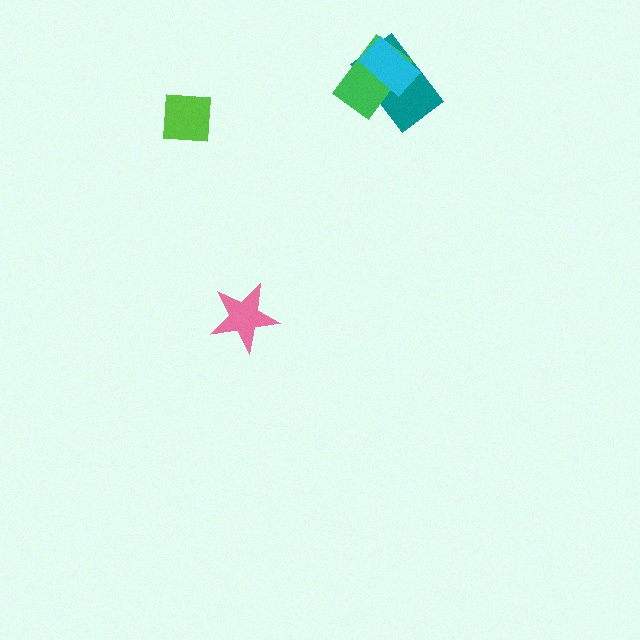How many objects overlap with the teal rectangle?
2 objects overlap with the teal rectangle.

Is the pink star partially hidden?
No, no other shape covers it.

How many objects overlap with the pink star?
0 objects overlap with the pink star.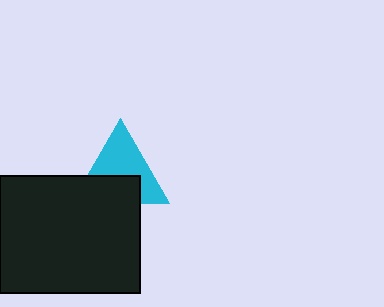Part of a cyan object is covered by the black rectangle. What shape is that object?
It is a triangle.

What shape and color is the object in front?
The object in front is a black rectangle.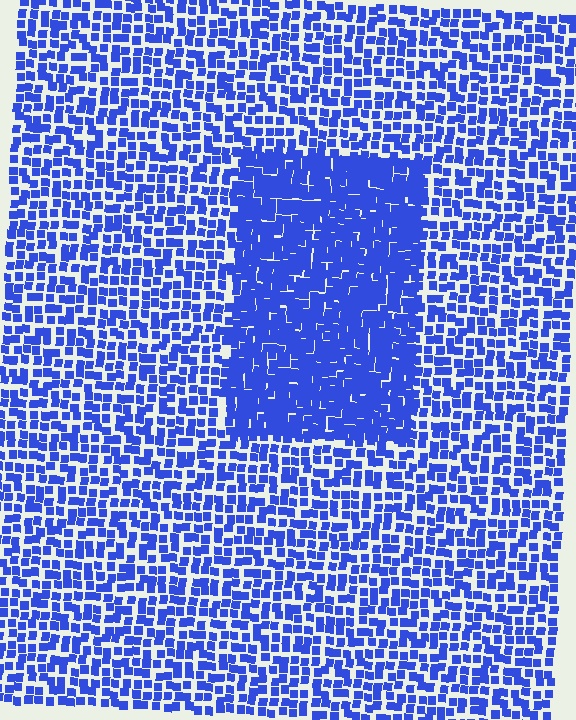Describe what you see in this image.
The image contains small blue elements arranged at two different densities. A rectangle-shaped region is visible where the elements are more densely packed than the surrounding area.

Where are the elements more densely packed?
The elements are more densely packed inside the rectangle boundary.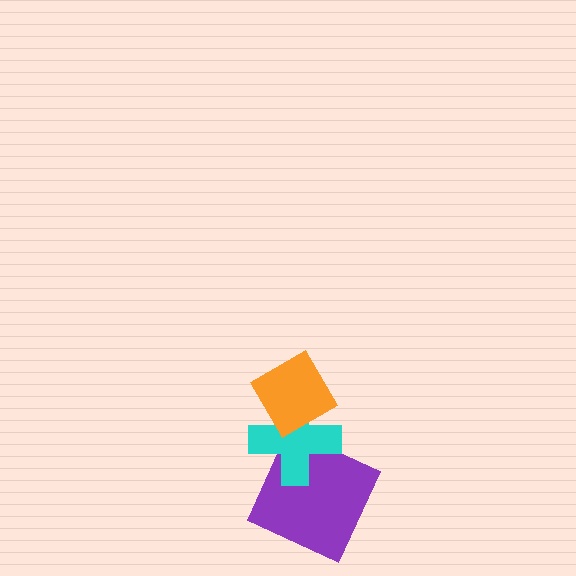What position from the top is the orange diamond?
The orange diamond is 1st from the top.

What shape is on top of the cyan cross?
The orange diamond is on top of the cyan cross.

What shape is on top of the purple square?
The cyan cross is on top of the purple square.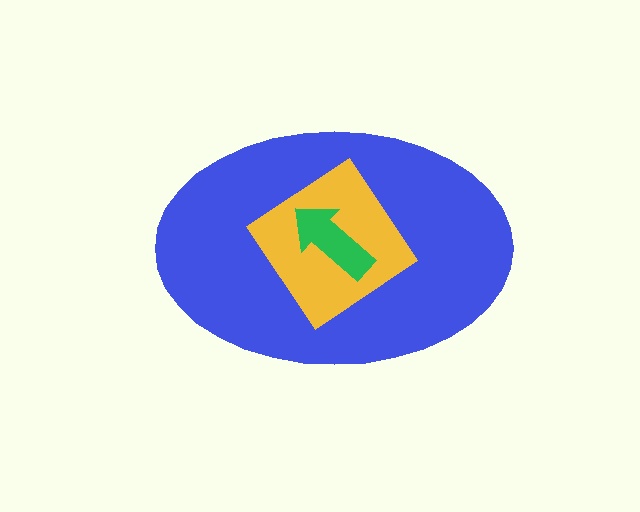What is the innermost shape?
The green arrow.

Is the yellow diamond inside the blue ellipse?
Yes.